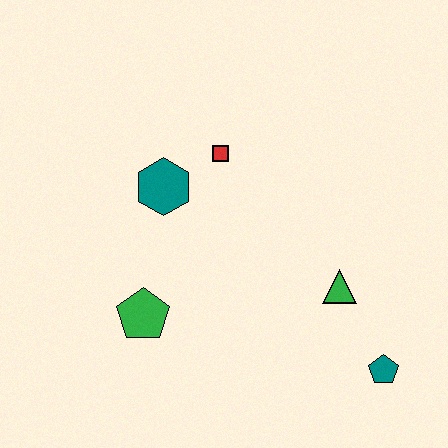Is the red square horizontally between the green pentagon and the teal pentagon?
Yes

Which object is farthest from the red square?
The teal pentagon is farthest from the red square.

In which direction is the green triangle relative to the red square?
The green triangle is below the red square.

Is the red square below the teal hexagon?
No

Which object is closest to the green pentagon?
The teal hexagon is closest to the green pentagon.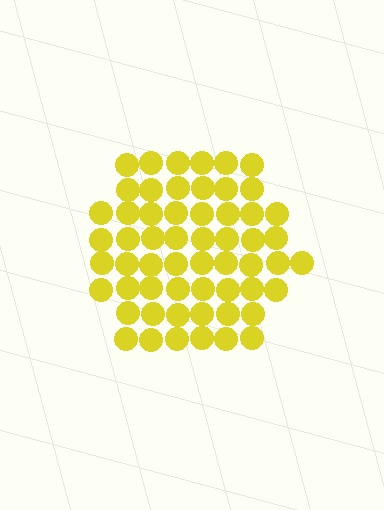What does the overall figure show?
The overall figure shows a hexagon.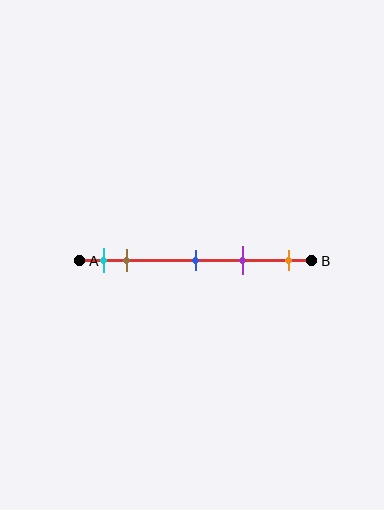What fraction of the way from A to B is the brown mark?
The brown mark is approximately 20% (0.2) of the way from A to B.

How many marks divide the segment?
There are 5 marks dividing the segment.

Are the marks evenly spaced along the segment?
No, the marks are not evenly spaced.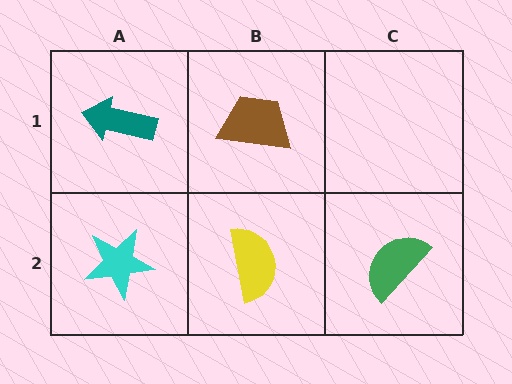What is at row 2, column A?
A cyan star.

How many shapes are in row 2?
3 shapes.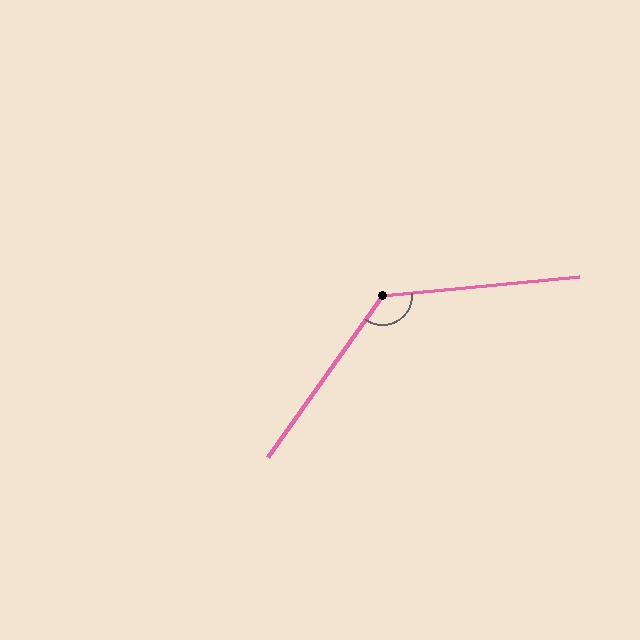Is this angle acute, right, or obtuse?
It is obtuse.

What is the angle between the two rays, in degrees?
Approximately 131 degrees.